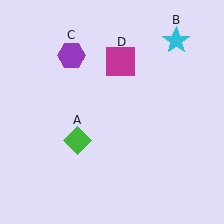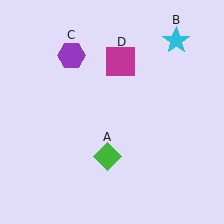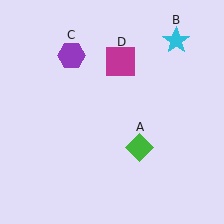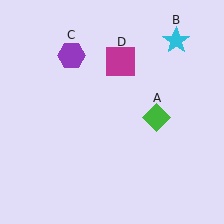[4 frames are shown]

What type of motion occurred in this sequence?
The green diamond (object A) rotated counterclockwise around the center of the scene.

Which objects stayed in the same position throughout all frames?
Cyan star (object B) and purple hexagon (object C) and magenta square (object D) remained stationary.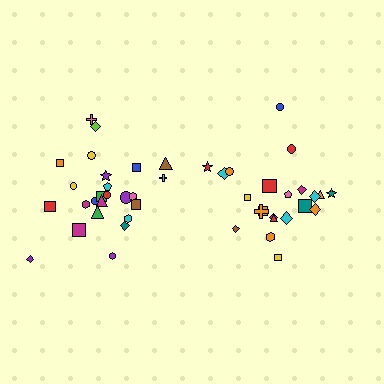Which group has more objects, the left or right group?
The left group.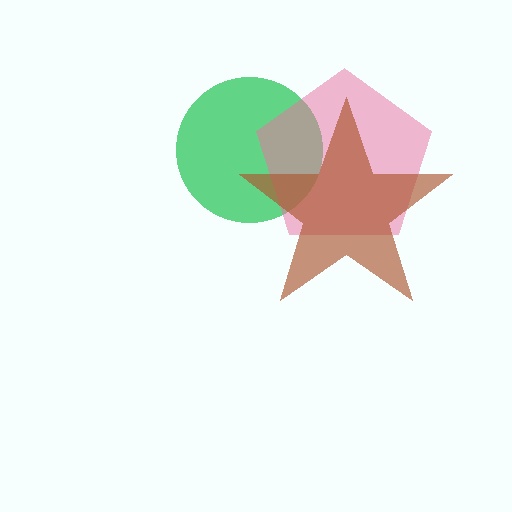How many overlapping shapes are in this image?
There are 3 overlapping shapes in the image.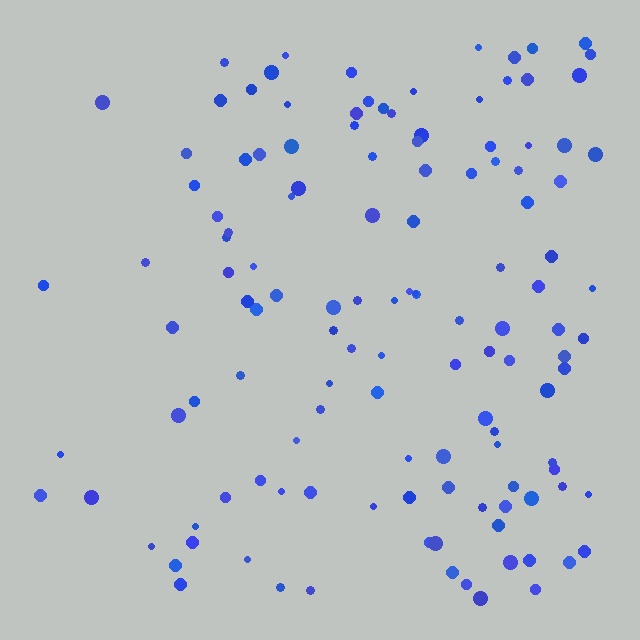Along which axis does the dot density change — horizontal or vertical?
Horizontal.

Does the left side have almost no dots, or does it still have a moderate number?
Still a moderate number, just noticeably fewer than the right.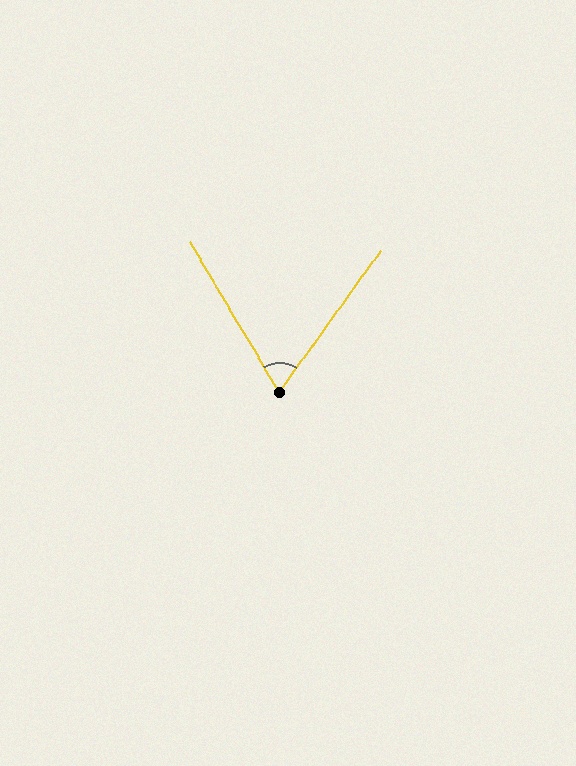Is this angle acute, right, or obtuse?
It is acute.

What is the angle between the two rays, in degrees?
Approximately 66 degrees.